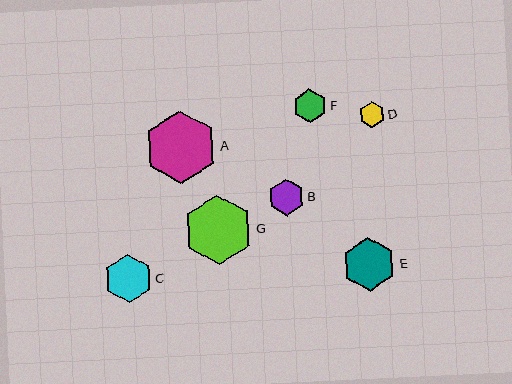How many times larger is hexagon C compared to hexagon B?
Hexagon C is approximately 1.3 times the size of hexagon B.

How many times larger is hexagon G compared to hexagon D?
Hexagon G is approximately 2.7 times the size of hexagon D.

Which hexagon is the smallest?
Hexagon D is the smallest with a size of approximately 26 pixels.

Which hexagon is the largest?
Hexagon A is the largest with a size of approximately 73 pixels.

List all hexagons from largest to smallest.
From largest to smallest: A, G, E, C, B, F, D.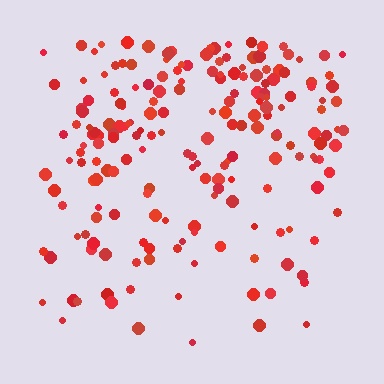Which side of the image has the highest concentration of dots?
The top.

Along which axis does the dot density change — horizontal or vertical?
Vertical.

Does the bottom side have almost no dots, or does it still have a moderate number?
Still a moderate number, just noticeably fewer than the top.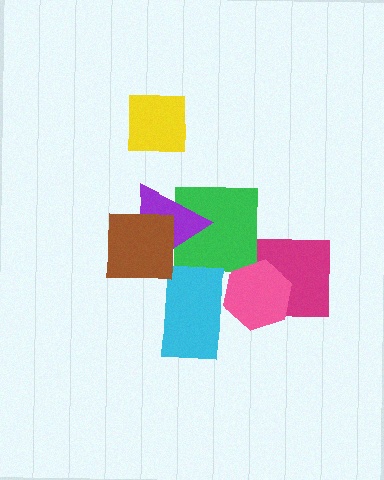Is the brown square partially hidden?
No, no other shape covers it.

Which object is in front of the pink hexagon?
The cyan rectangle is in front of the pink hexagon.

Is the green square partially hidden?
Yes, it is partially covered by another shape.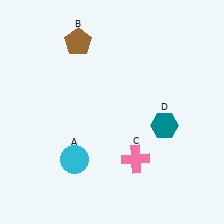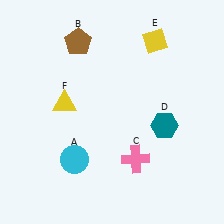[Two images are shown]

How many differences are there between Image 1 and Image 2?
There are 2 differences between the two images.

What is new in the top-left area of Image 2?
A yellow triangle (F) was added in the top-left area of Image 2.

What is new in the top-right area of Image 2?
A yellow diamond (E) was added in the top-right area of Image 2.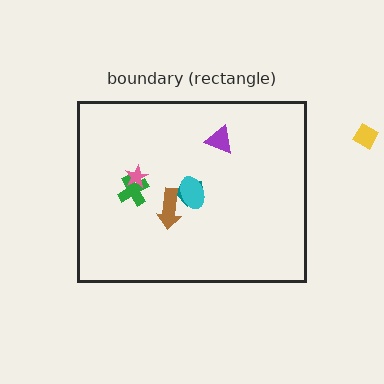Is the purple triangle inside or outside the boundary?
Inside.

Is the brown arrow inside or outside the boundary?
Inside.